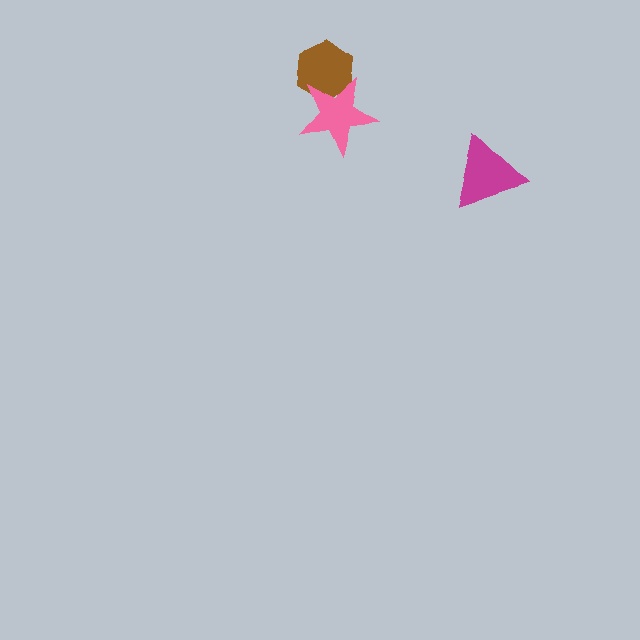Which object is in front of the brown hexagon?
The pink star is in front of the brown hexagon.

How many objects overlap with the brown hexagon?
1 object overlaps with the brown hexagon.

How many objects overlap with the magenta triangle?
0 objects overlap with the magenta triangle.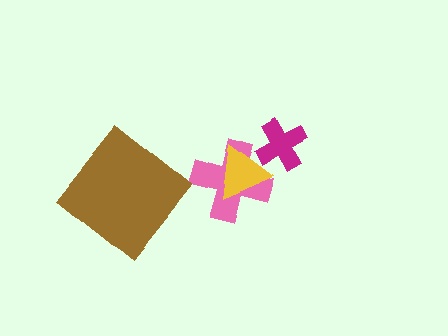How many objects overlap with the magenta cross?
1 object overlaps with the magenta cross.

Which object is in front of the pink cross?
The yellow triangle is in front of the pink cross.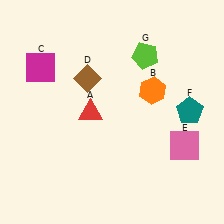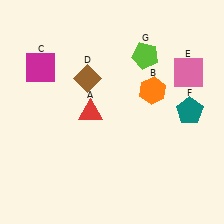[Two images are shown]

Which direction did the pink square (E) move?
The pink square (E) moved up.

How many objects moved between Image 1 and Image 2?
1 object moved between the two images.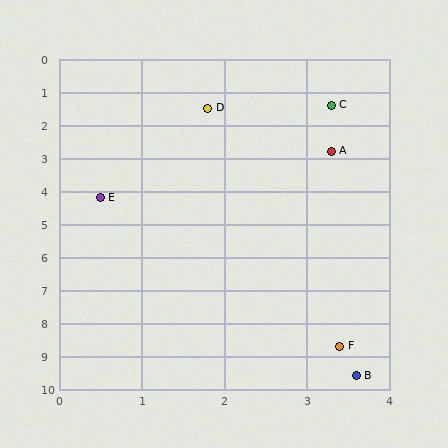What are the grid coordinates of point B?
Point B is at approximately (3.6, 9.6).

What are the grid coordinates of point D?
Point D is at approximately (1.8, 1.5).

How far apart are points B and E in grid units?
Points B and E are about 6.2 grid units apart.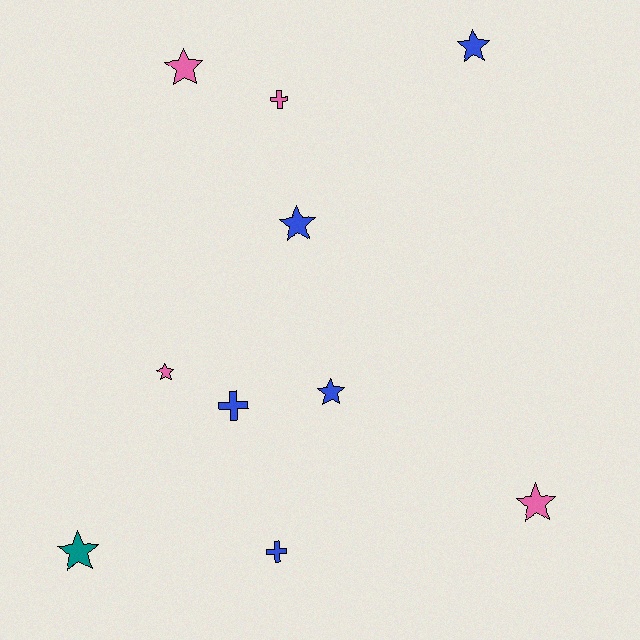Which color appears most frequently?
Blue, with 5 objects.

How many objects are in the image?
There are 10 objects.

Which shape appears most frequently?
Star, with 7 objects.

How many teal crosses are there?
There are no teal crosses.